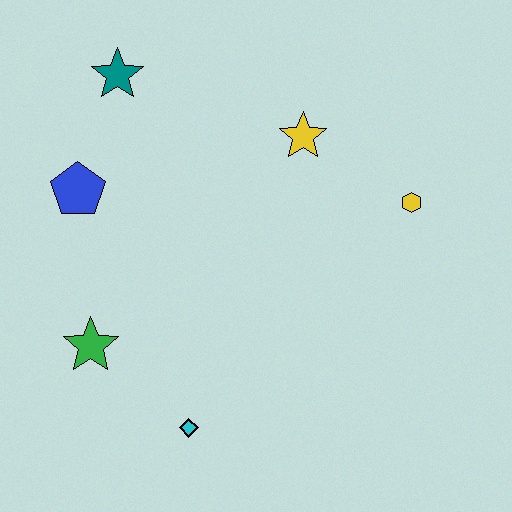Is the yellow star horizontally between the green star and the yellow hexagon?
Yes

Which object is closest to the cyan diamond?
The green star is closest to the cyan diamond.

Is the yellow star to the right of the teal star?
Yes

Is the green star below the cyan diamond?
No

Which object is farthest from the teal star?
The cyan diamond is farthest from the teal star.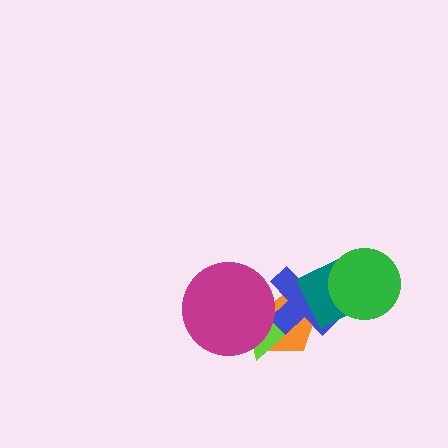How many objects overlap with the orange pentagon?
3 objects overlap with the orange pentagon.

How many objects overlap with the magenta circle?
2 objects overlap with the magenta circle.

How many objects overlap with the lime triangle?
3 objects overlap with the lime triangle.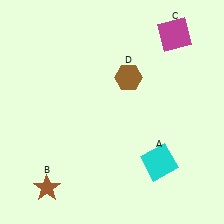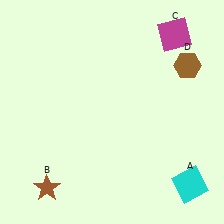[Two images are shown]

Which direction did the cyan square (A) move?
The cyan square (A) moved right.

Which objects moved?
The objects that moved are: the cyan square (A), the brown hexagon (D).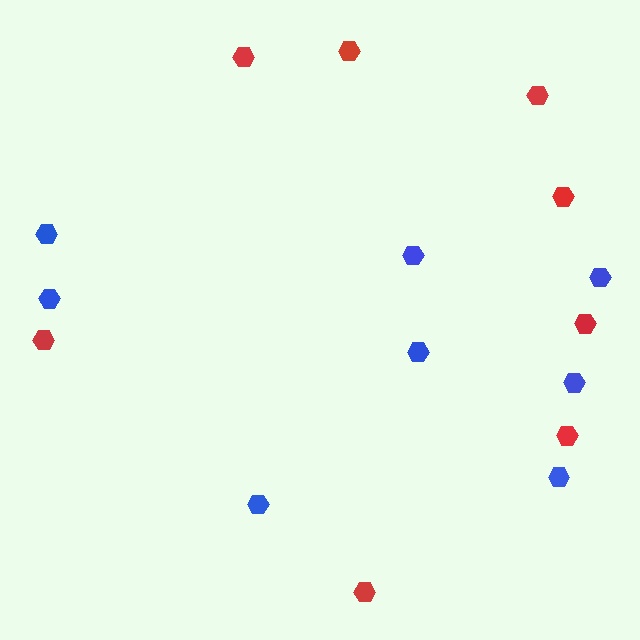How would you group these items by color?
There are 2 groups: one group of red hexagons (8) and one group of blue hexagons (8).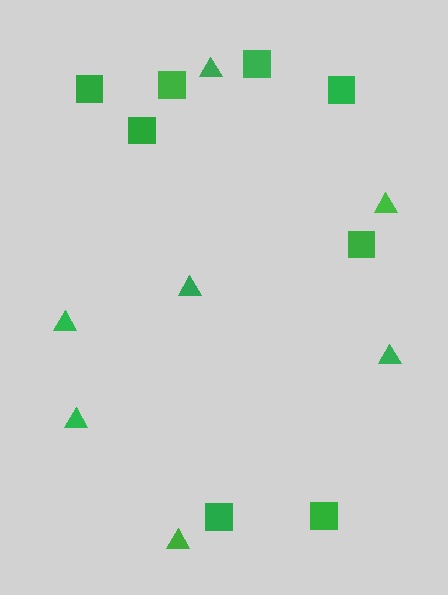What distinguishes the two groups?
There are 2 groups: one group of triangles (7) and one group of squares (8).